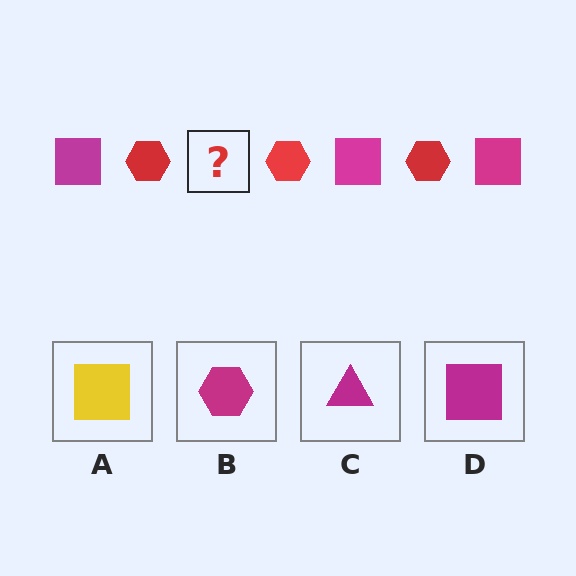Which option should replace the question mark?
Option D.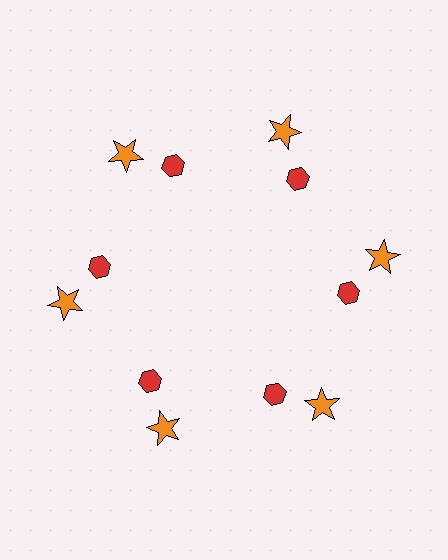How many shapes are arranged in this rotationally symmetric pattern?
There are 12 shapes, arranged in 6 groups of 2.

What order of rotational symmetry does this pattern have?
This pattern has 6-fold rotational symmetry.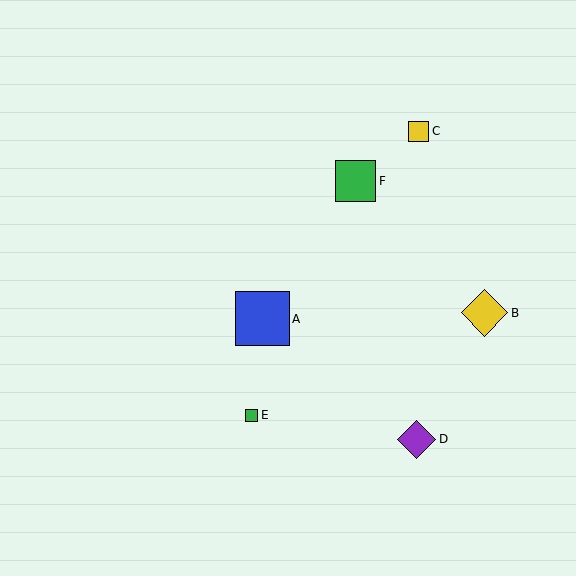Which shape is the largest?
The blue square (labeled A) is the largest.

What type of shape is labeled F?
Shape F is a green square.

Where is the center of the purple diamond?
The center of the purple diamond is at (416, 439).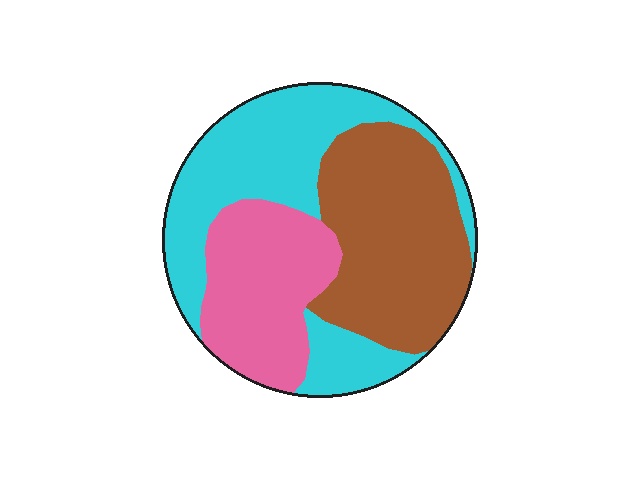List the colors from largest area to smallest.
From largest to smallest: cyan, brown, pink.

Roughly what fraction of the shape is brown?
Brown covers 36% of the shape.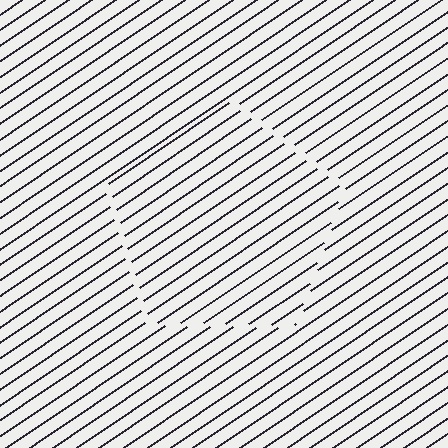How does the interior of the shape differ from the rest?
The interior of the shape contains the same grating, shifted by half a period — the contour is defined by the phase discontinuity where line-ends from the inner and outer gratings abut.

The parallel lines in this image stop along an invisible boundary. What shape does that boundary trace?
An illusory pentagon. The interior of the shape contains the same grating, shifted by half a period — the contour is defined by the phase discontinuity where line-ends from the inner and outer gratings abut.